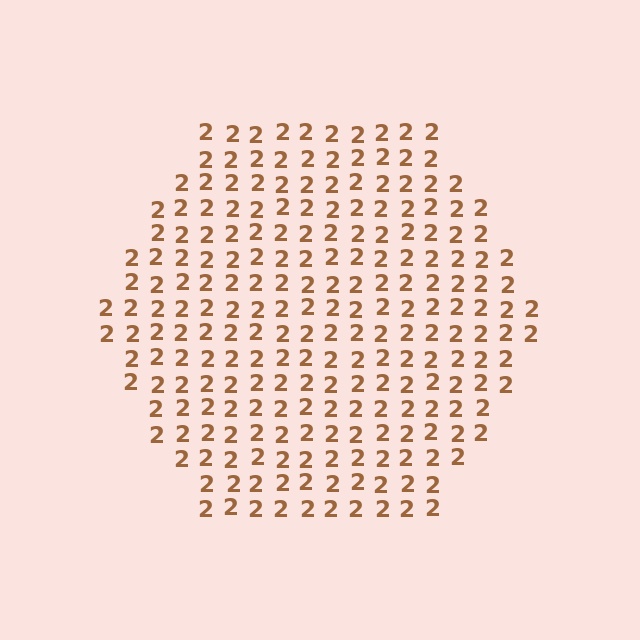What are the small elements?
The small elements are digit 2's.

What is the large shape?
The large shape is a hexagon.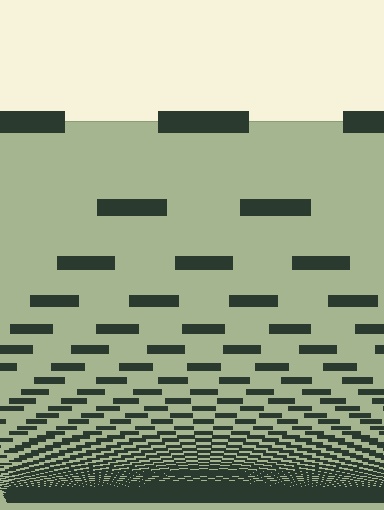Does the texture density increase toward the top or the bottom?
Density increases toward the bottom.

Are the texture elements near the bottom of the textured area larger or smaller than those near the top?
Smaller. The gradient is inverted — elements near the bottom are smaller and denser.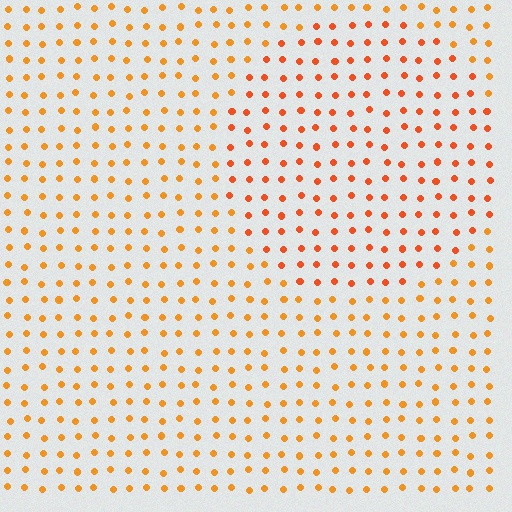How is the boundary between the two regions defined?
The boundary is defined purely by a slight shift in hue (about 20 degrees). Spacing, size, and orientation are identical on both sides.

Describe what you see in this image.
The image is filled with small orange elements in a uniform arrangement. A circle-shaped region is visible where the elements are tinted to a slightly different hue, forming a subtle color boundary.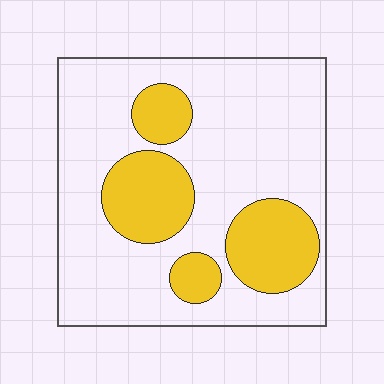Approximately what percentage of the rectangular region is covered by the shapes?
Approximately 25%.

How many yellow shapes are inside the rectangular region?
4.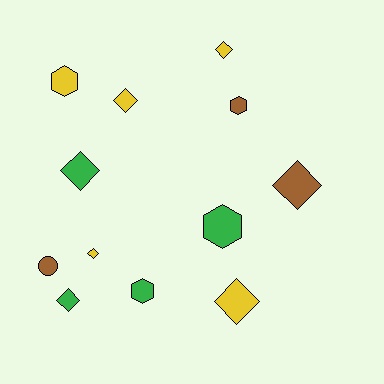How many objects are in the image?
There are 12 objects.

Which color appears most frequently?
Yellow, with 5 objects.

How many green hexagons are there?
There are 2 green hexagons.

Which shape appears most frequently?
Diamond, with 7 objects.